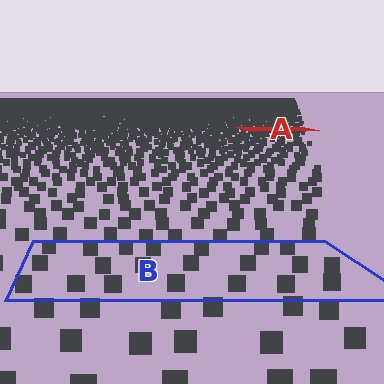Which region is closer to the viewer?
Region B is closer. The texture elements there are larger and more spread out.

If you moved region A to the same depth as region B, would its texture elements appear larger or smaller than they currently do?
They would appear larger. At a closer depth, the same texture elements are projected at a bigger on-screen size.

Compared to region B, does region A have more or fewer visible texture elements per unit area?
Region A has more texture elements per unit area — they are packed more densely because it is farther away.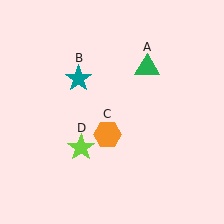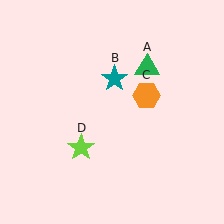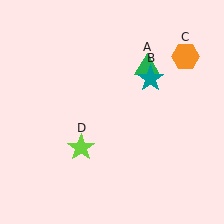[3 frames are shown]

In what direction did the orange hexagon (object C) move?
The orange hexagon (object C) moved up and to the right.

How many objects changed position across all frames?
2 objects changed position: teal star (object B), orange hexagon (object C).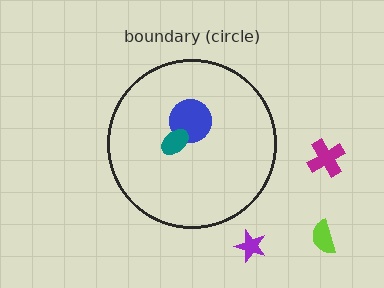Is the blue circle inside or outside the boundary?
Inside.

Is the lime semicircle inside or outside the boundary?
Outside.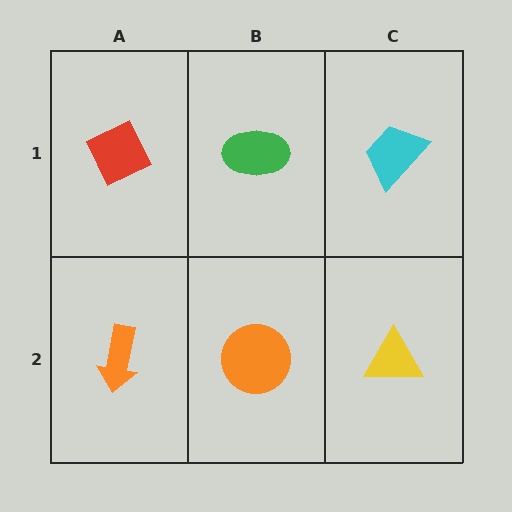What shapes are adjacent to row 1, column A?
An orange arrow (row 2, column A), a green ellipse (row 1, column B).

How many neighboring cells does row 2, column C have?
2.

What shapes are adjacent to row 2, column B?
A green ellipse (row 1, column B), an orange arrow (row 2, column A), a yellow triangle (row 2, column C).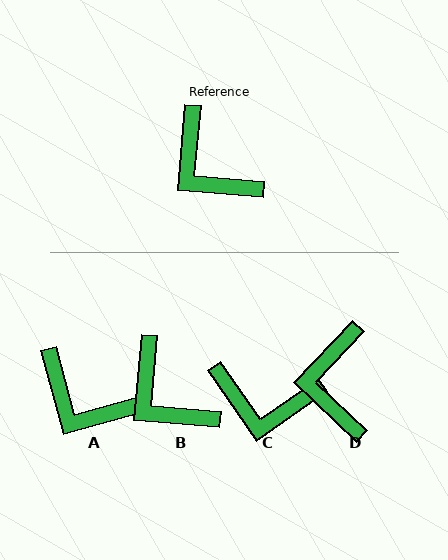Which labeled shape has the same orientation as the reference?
B.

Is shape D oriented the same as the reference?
No, it is off by about 39 degrees.